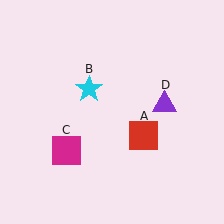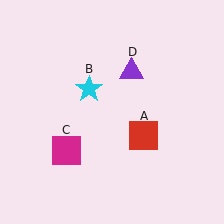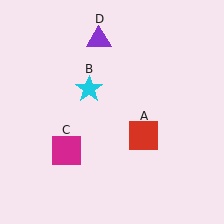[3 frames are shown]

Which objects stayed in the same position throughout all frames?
Red square (object A) and cyan star (object B) and magenta square (object C) remained stationary.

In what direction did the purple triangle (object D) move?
The purple triangle (object D) moved up and to the left.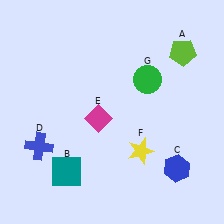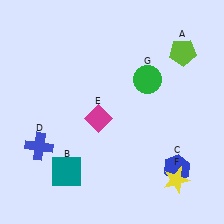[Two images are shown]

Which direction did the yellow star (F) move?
The yellow star (F) moved right.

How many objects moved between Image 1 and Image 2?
1 object moved between the two images.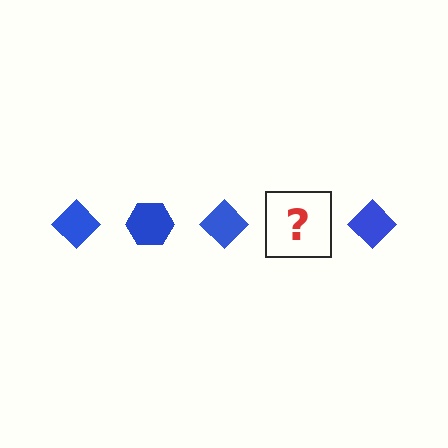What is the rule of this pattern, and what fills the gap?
The rule is that the pattern cycles through diamond, hexagon shapes in blue. The gap should be filled with a blue hexagon.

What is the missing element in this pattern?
The missing element is a blue hexagon.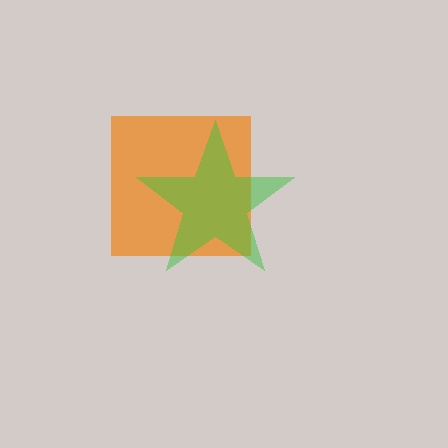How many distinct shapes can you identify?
There are 2 distinct shapes: an orange square, a green star.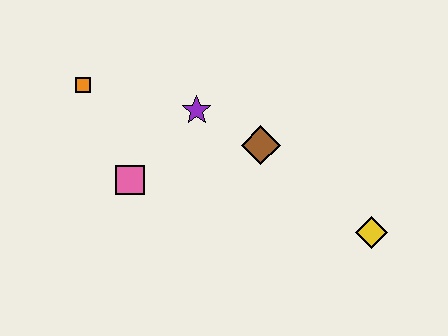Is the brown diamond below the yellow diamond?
No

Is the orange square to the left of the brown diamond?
Yes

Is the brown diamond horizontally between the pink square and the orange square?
No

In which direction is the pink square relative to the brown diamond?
The pink square is to the left of the brown diamond.